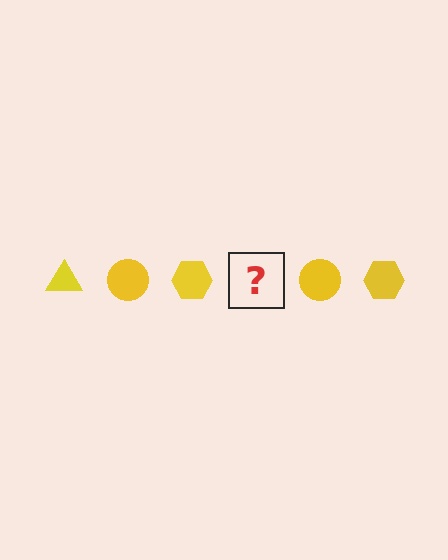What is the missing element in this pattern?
The missing element is a yellow triangle.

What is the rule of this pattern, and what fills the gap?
The rule is that the pattern cycles through triangle, circle, hexagon shapes in yellow. The gap should be filled with a yellow triangle.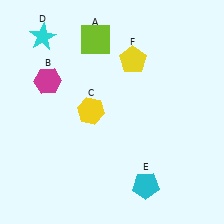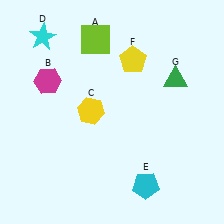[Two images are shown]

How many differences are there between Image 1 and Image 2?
There is 1 difference between the two images.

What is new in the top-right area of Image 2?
A green triangle (G) was added in the top-right area of Image 2.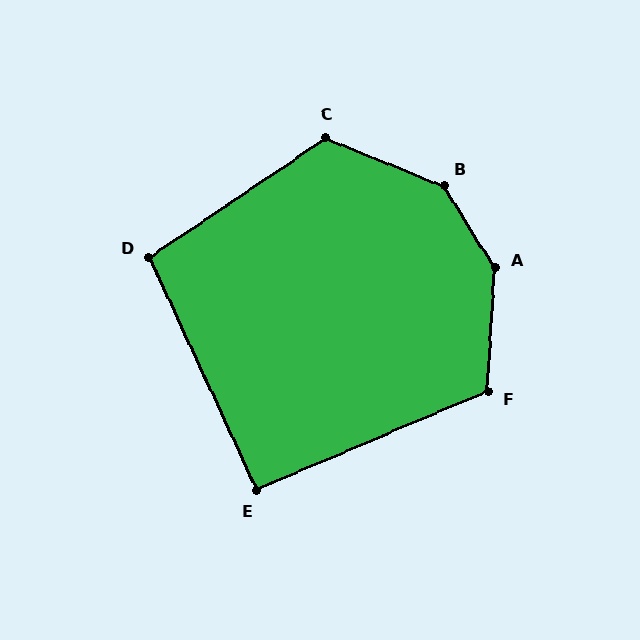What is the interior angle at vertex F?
Approximately 116 degrees (obtuse).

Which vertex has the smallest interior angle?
E, at approximately 91 degrees.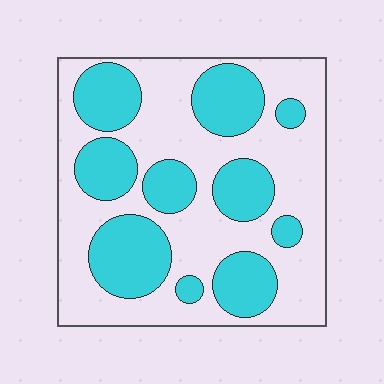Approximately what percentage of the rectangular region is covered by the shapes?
Approximately 40%.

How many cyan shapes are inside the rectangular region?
10.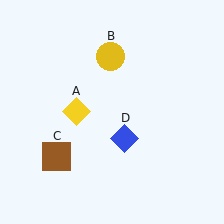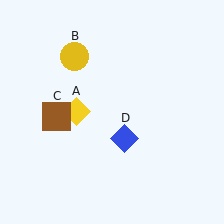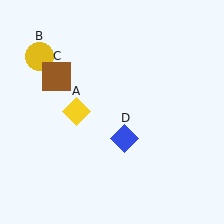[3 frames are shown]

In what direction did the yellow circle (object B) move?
The yellow circle (object B) moved left.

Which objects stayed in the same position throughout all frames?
Yellow diamond (object A) and blue diamond (object D) remained stationary.